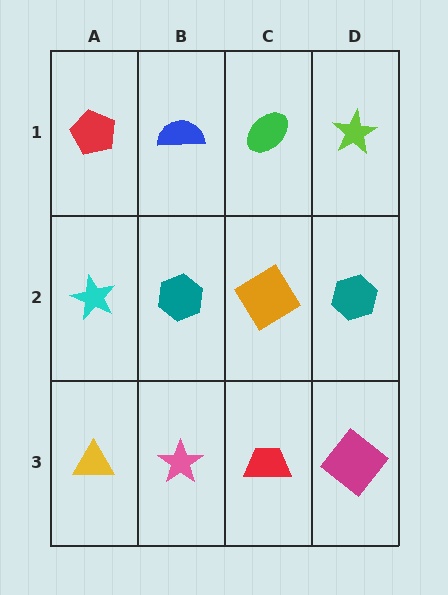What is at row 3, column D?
A magenta diamond.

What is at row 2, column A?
A cyan star.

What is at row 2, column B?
A teal hexagon.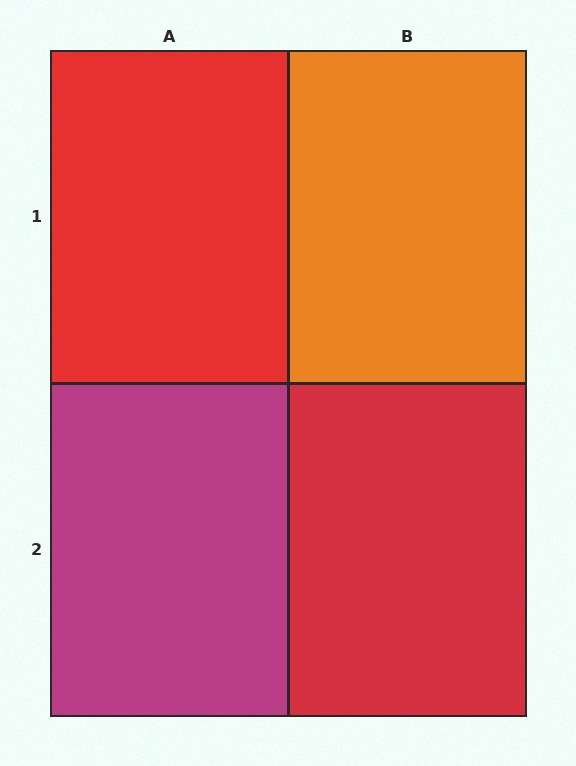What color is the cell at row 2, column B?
Red.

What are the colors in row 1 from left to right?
Red, orange.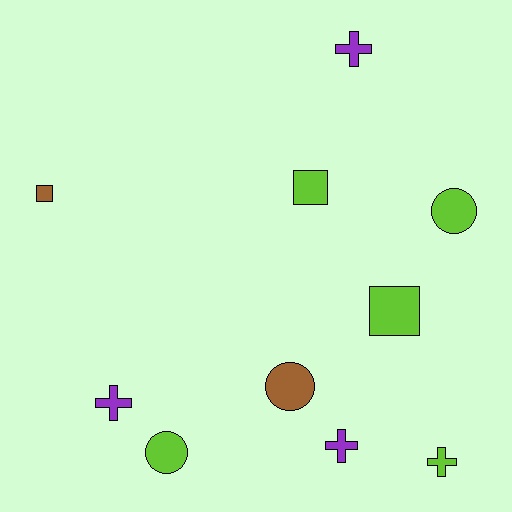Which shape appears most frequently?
Cross, with 4 objects.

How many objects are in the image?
There are 10 objects.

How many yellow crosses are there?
There are no yellow crosses.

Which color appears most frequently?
Lime, with 5 objects.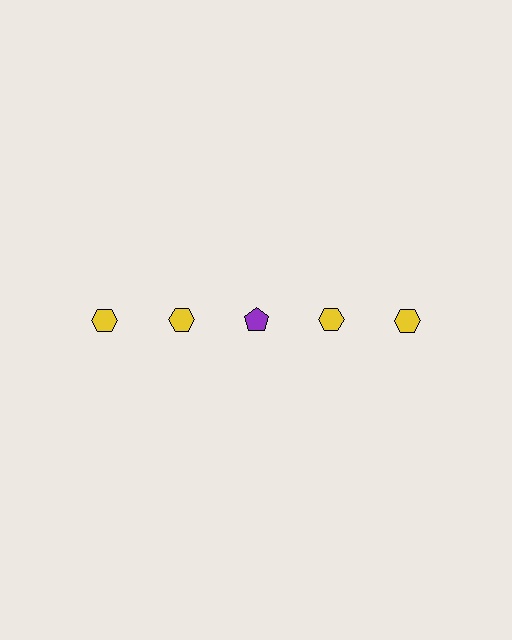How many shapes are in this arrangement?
There are 5 shapes arranged in a grid pattern.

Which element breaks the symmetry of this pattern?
The purple pentagon in the top row, center column breaks the symmetry. All other shapes are yellow hexagons.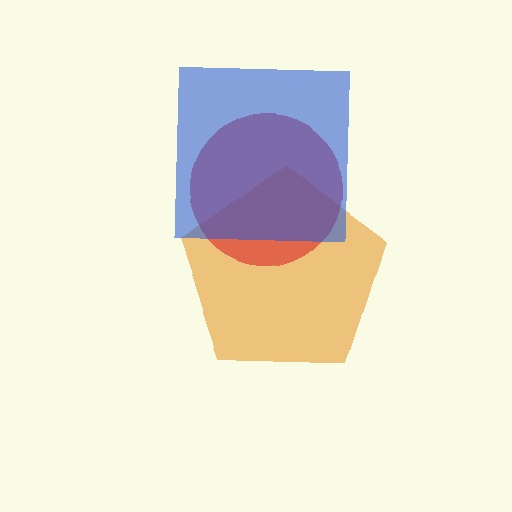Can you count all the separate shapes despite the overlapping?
Yes, there are 3 separate shapes.